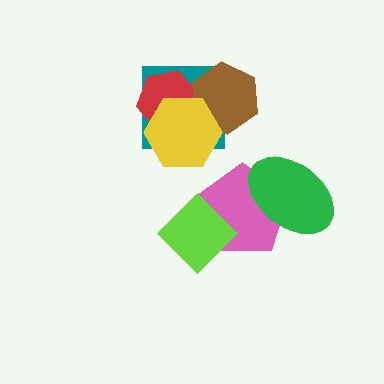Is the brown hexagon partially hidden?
Yes, it is partially covered by another shape.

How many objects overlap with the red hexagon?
3 objects overlap with the red hexagon.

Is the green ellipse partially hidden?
No, no other shape covers it.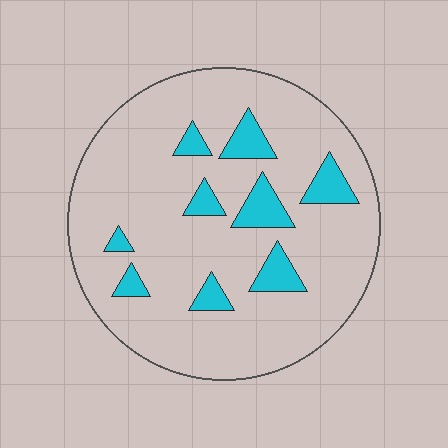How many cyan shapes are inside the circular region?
9.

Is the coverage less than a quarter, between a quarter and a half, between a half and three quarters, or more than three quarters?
Less than a quarter.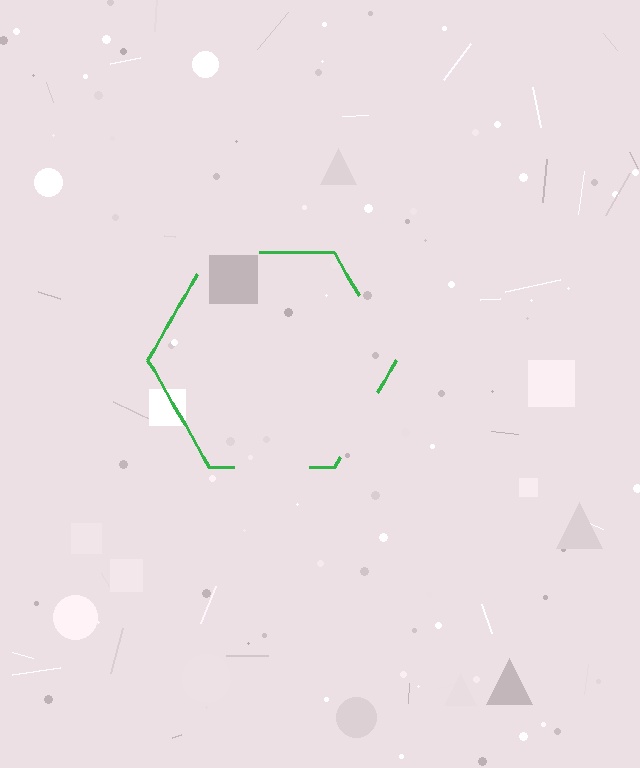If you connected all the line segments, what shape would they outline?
They would outline a hexagon.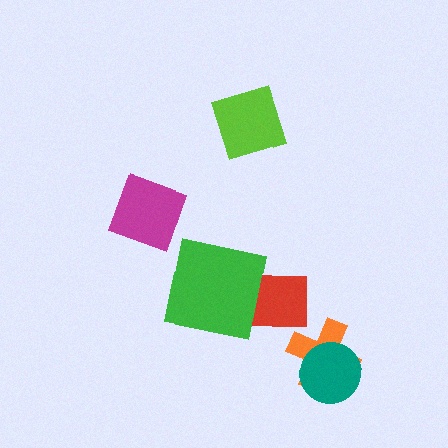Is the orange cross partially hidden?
Yes, it is partially covered by another shape.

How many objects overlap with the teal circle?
1 object overlaps with the teal circle.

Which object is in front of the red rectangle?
The green square is in front of the red rectangle.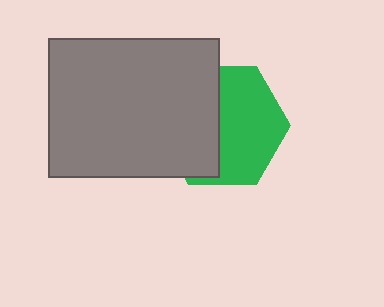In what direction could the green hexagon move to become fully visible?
The green hexagon could move right. That would shift it out from behind the gray rectangle entirely.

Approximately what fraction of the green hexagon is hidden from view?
Roughly 45% of the green hexagon is hidden behind the gray rectangle.